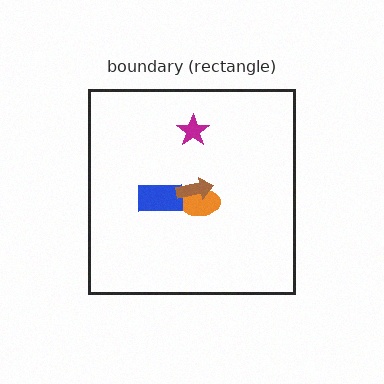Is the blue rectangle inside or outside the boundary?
Inside.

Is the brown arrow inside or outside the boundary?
Inside.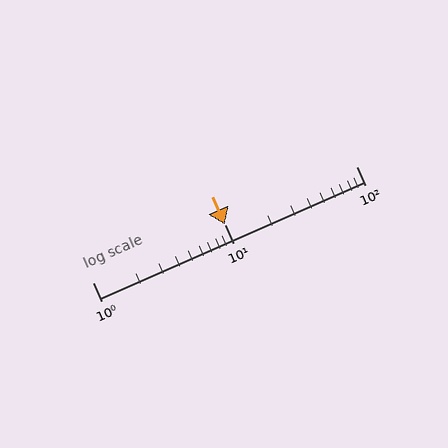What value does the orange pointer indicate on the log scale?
The pointer indicates approximately 10.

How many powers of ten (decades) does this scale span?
The scale spans 2 decades, from 1 to 100.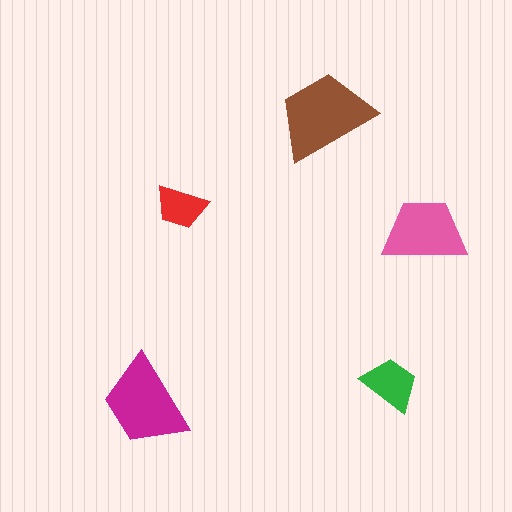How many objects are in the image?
There are 5 objects in the image.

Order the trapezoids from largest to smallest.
the brown one, the magenta one, the pink one, the green one, the red one.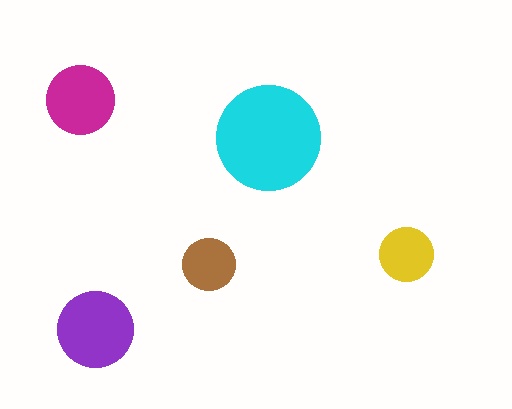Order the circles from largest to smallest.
the cyan one, the purple one, the magenta one, the yellow one, the brown one.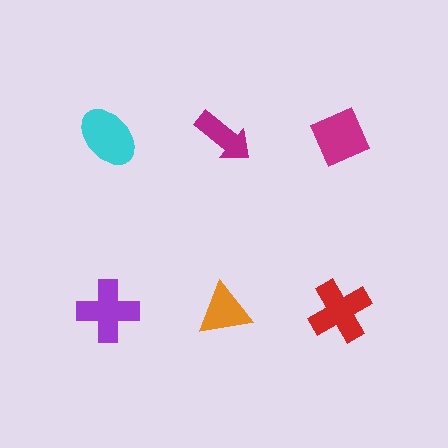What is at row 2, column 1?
A purple cross.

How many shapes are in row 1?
3 shapes.